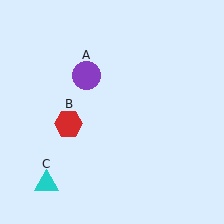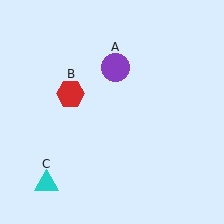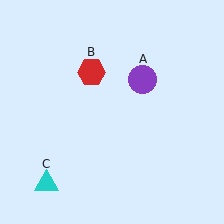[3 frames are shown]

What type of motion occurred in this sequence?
The purple circle (object A), red hexagon (object B) rotated clockwise around the center of the scene.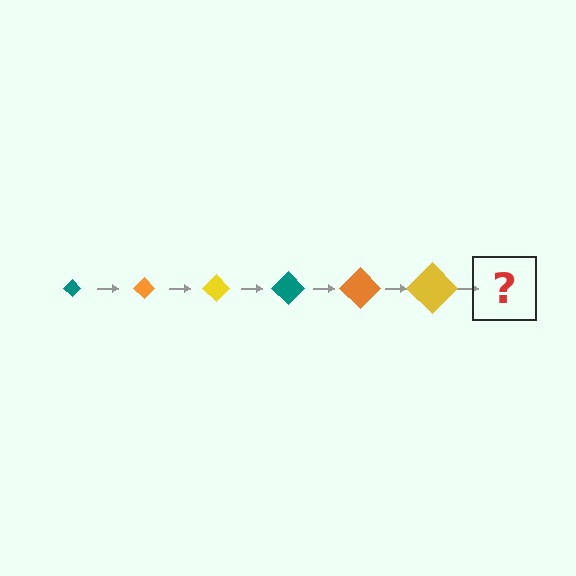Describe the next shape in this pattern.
It should be a teal diamond, larger than the previous one.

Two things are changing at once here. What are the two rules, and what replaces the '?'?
The two rules are that the diamond grows larger each step and the color cycles through teal, orange, and yellow. The '?' should be a teal diamond, larger than the previous one.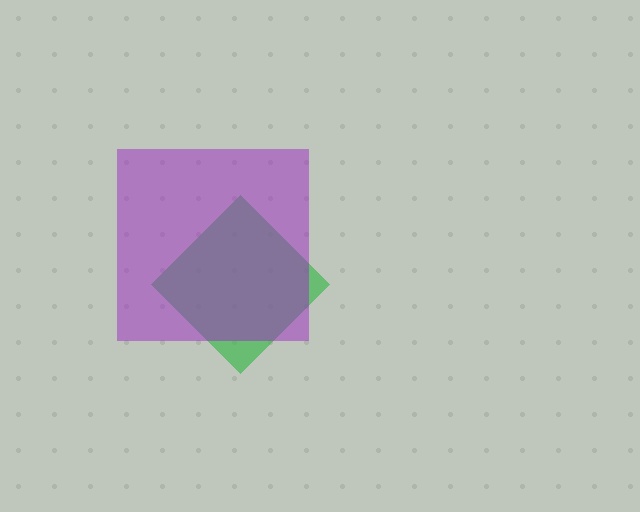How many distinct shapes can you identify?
There are 2 distinct shapes: a green diamond, a purple square.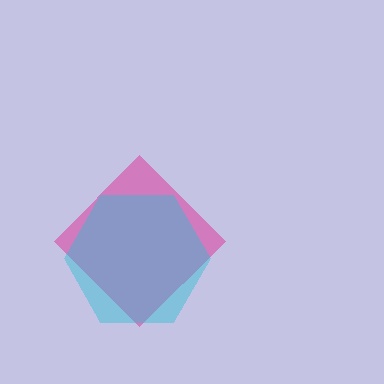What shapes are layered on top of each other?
The layered shapes are: a pink diamond, a cyan hexagon.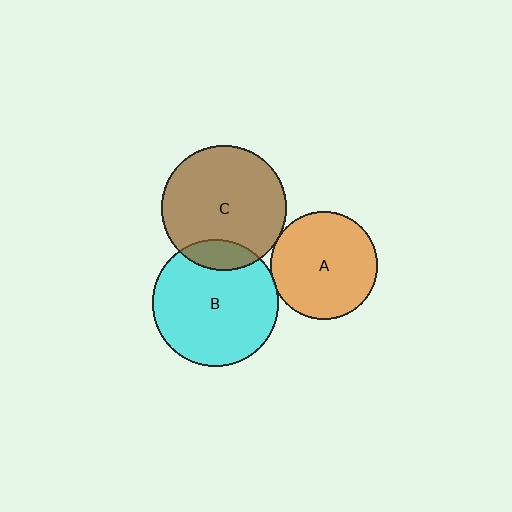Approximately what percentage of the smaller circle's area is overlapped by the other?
Approximately 5%.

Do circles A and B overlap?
Yes.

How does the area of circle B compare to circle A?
Approximately 1.4 times.